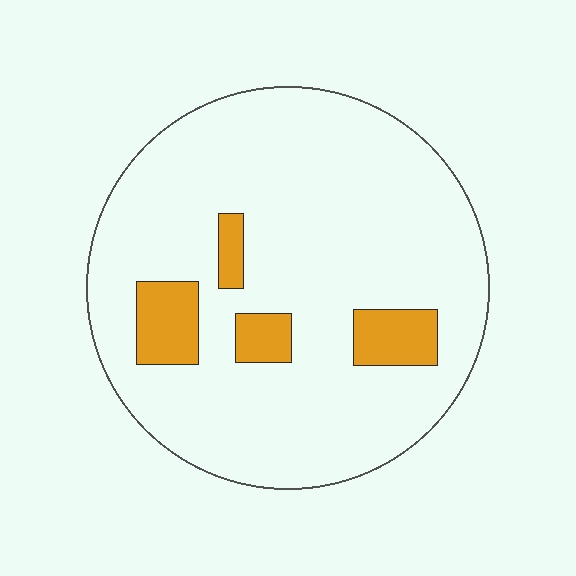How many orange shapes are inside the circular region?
4.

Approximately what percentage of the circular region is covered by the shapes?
Approximately 10%.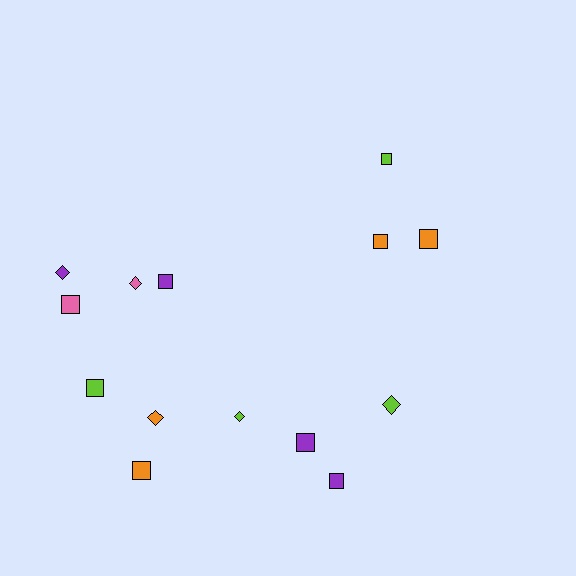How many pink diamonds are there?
There is 1 pink diamond.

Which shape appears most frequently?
Square, with 9 objects.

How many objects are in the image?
There are 14 objects.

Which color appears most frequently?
Lime, with 4 objects.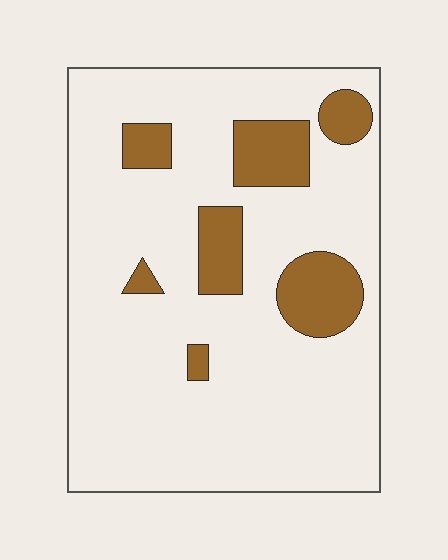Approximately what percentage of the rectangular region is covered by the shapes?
Approximately 15%.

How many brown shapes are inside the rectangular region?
7.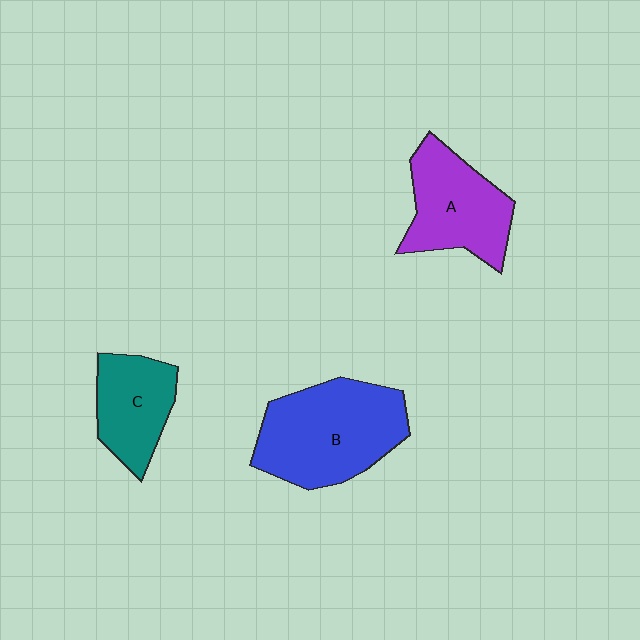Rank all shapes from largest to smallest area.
From largest to smallest: B (blue), A (purple), C (teal).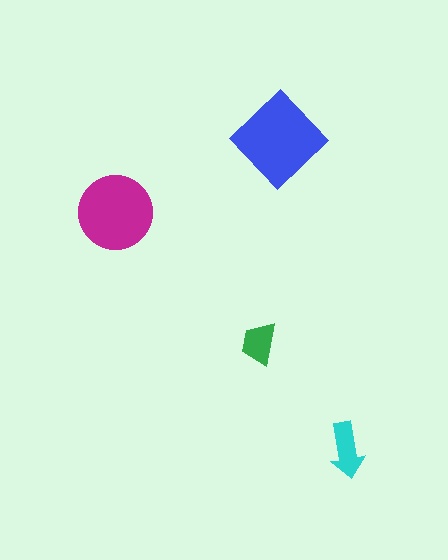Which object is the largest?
The blue diamond.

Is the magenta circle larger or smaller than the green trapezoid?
Larger.